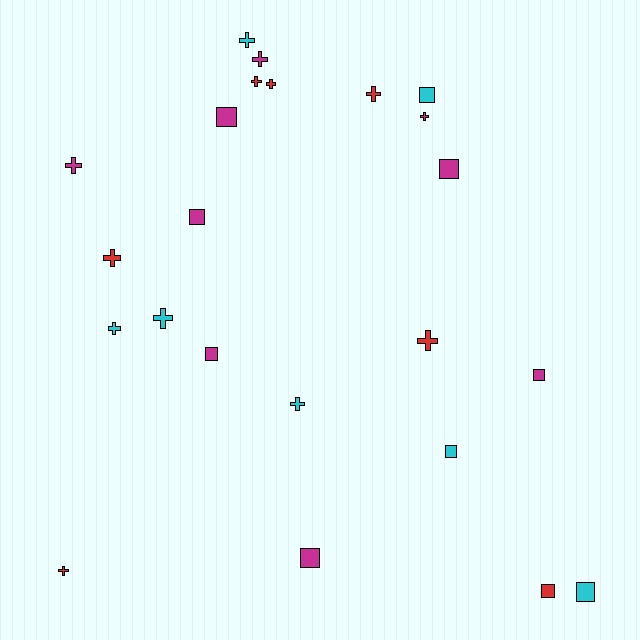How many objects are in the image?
There are 23 objects.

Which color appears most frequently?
Magenta, with 9 objects.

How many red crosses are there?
There are 6 red crosses.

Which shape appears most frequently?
Cross, with 13 objects.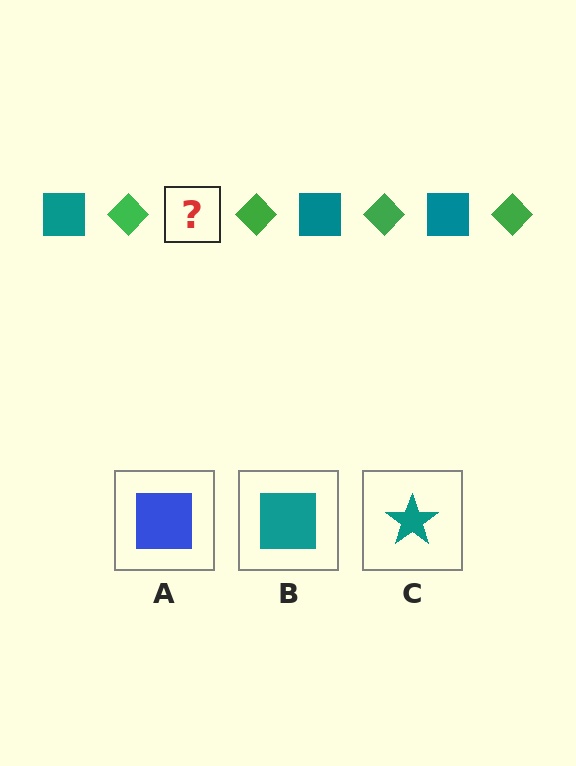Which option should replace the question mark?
Option B.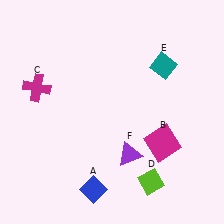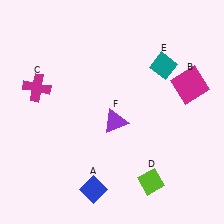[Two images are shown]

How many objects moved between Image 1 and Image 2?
2 objects moved between the two images.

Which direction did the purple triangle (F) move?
The purple triangle (F) moved up.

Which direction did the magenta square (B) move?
The magenta square (B) moved up.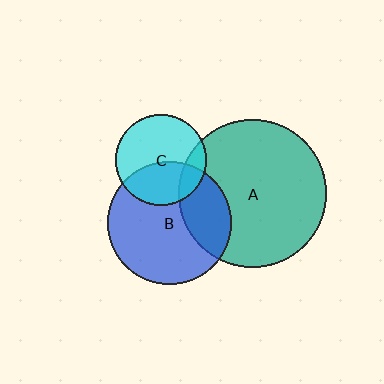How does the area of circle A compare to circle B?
Approximately 1.4 times.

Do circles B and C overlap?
Yes.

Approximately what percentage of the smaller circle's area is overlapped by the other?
Approximately 40%.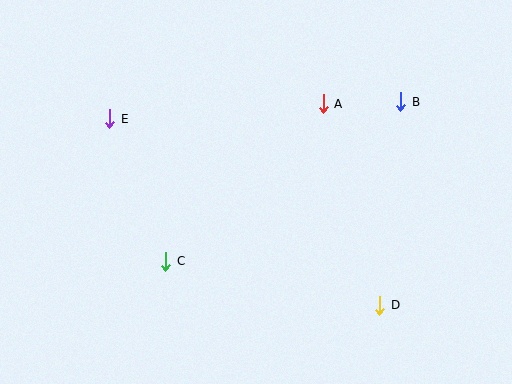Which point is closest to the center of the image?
Point A at (323, 104) is closest to the center.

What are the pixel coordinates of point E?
Point E is at (110, 119).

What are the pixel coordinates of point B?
Point B is at (401, 102).